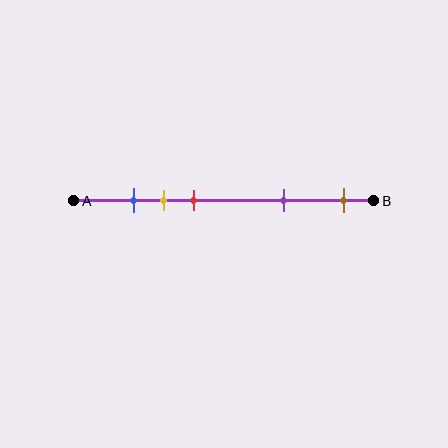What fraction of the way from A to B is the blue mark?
The blue mark is approximately 20% (0.2) of the way from A to B.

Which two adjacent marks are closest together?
The blue and yellow marks are the closest adjacent pair.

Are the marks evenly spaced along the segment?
No, the marks are not evenly spaced.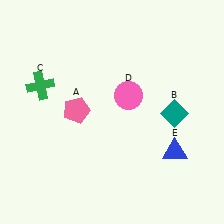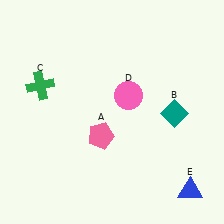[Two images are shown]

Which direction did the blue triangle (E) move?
The blue triangle (E) moved down.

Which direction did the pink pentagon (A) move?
The pink pentagon (A) moved down.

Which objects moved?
The objects that moved are: the pink pentagon (A), the blue triangle (E).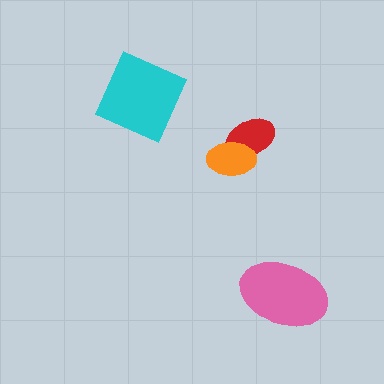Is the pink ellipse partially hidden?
No, no other shape covers it.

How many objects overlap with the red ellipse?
1 object overlaps with the red ellipse.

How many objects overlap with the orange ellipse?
1 object overlaps with the orange ellipse.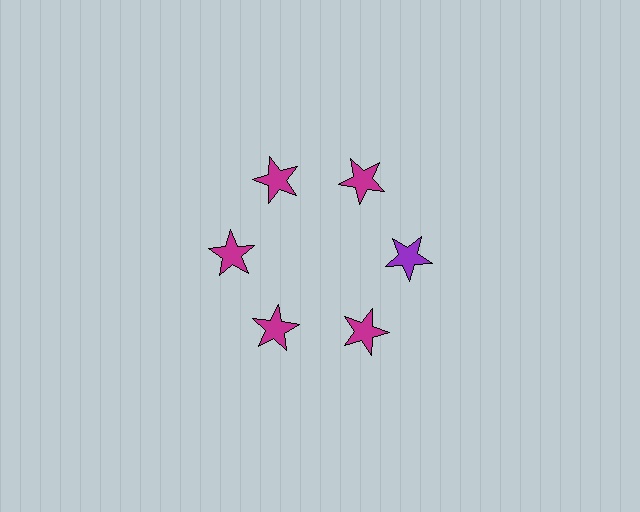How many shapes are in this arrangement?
There are 6 shapes arranged in a ring pattern.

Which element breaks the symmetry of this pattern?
The purple star at roughly the 3 o'clock position breaks the symmetry. All other shapes are magenta stars.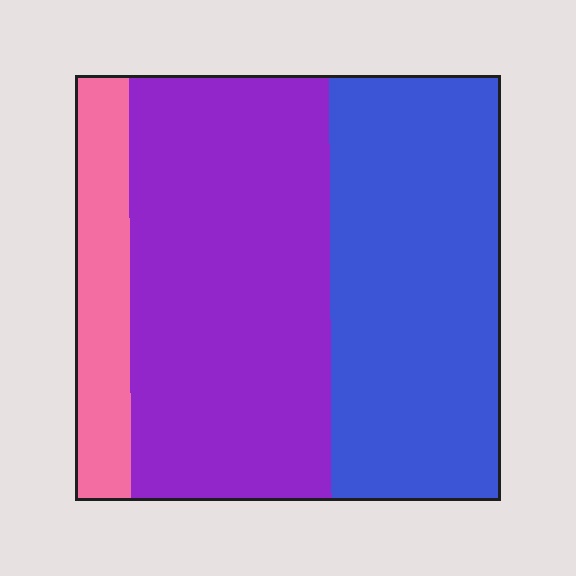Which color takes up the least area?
Pink, at roughly 15%.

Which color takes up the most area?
Purple, at roughly 45%.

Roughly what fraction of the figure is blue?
Blue covers roughly 40% of the figure.